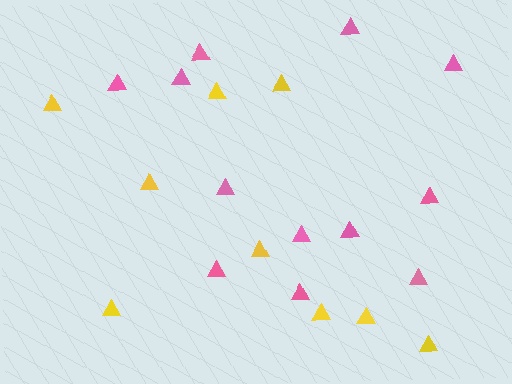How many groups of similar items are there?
There are 2 groups: one group of yellow triangles (9) and one group of pink triangles (12).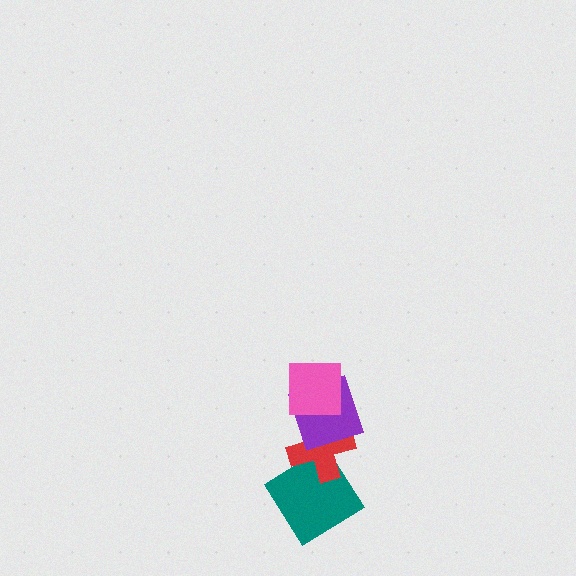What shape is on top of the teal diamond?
The red cross is on top of the teal diamond.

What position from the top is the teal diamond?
The teal diamond is 4th from the top.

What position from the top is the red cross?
The red cross is 3rd from the top.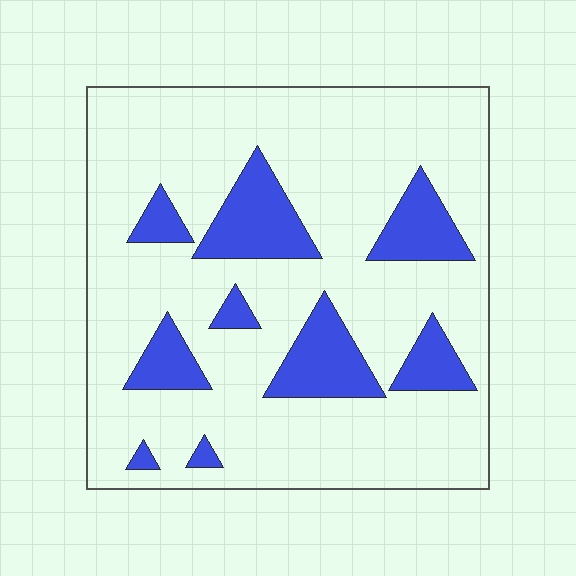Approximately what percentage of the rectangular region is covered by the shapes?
Approximately 20%.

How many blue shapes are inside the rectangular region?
9.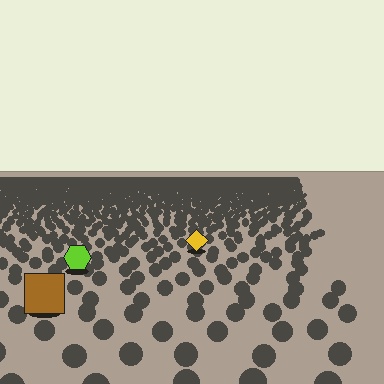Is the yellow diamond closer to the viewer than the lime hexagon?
No. The lime hexagon is closer — you can tell from the texture gradient: the ground texture is coarser near it.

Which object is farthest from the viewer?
The yellow diamond is farthest from the viewer. It appears smaller and the ground texture around it is denser.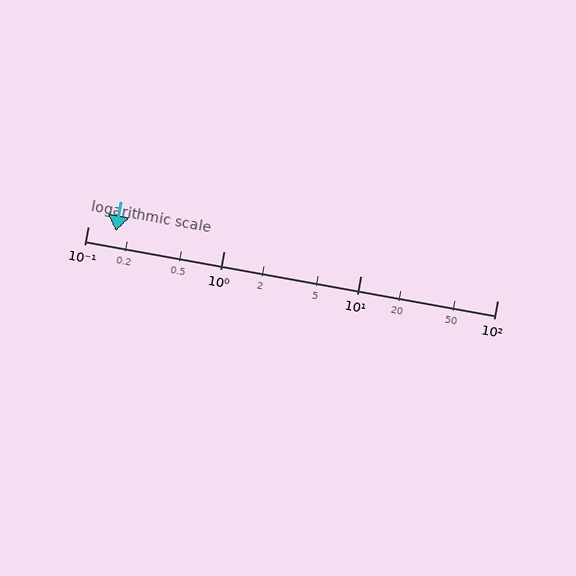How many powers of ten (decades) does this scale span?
The scale spans 3 decades, from 0.1 to 100.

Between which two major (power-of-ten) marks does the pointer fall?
The pointer is between 0.1 and 1.